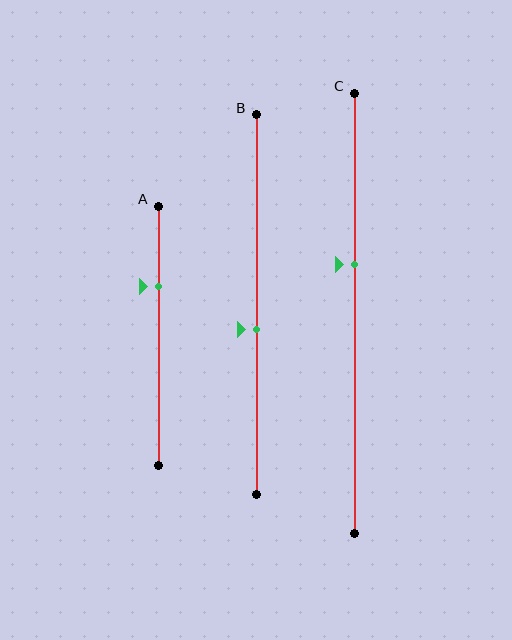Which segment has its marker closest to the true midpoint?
Segment B has its marker closest to the true midpoint.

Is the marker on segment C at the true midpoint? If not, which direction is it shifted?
No, the marker on segment C is shifted upward by about 11% of the segment length.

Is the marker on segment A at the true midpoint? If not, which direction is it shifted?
No, the marker on segment A is shifted upward by about 19% of the segment length.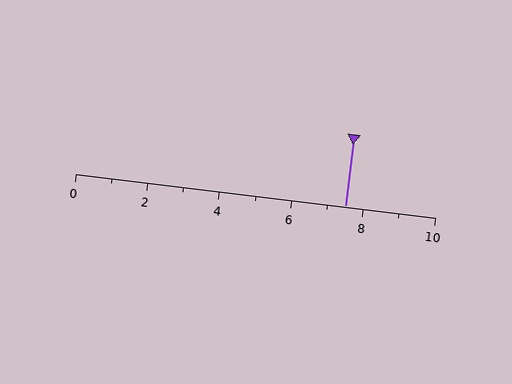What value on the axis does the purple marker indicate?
The marker indicates approximately 7.5.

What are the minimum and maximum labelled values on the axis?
The axis runs from 0 to 10.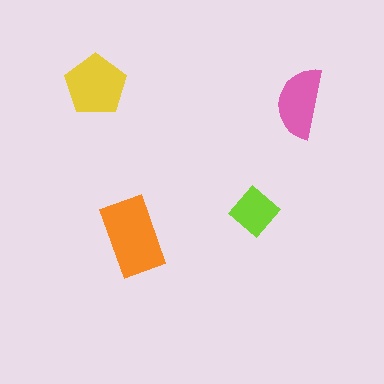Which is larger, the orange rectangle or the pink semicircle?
The orange rectangle.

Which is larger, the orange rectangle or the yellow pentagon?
The orange rectangle.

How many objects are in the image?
There are 4 objects in the image.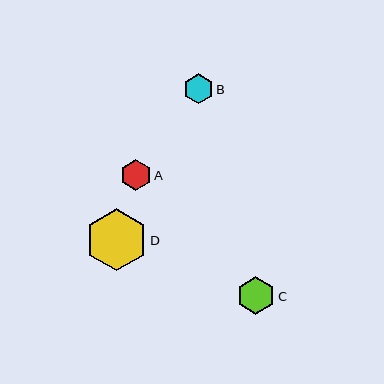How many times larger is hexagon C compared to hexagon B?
Hexagon C is approximately 1.3 times the size of hexagon B.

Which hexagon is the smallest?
Hexagon B is the smallest with a size of approximately 30 pixels.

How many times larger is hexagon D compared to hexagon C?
Hexagon D is approximately 1.7 times the size of hexagon C.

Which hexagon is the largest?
Hexagon D is the largest with a size of approximately 62 pixels.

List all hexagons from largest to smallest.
From largest to smallest: D, C, A, B.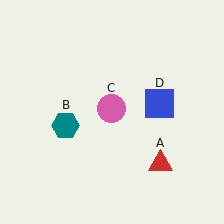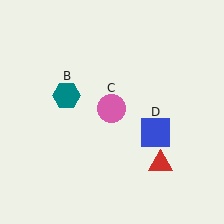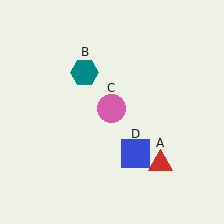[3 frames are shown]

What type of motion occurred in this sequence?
The teal hexagon (object B), blue square (object D) rotated clockwise around the center of the scene.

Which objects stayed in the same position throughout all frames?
Red triangle (object A) and pink circle (object C) remained stationary.